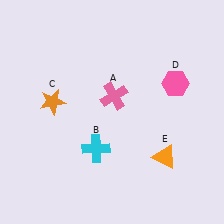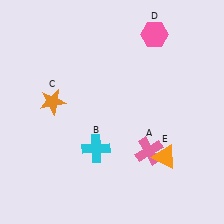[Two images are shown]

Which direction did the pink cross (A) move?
The pink cross (A) moved down.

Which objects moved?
The objects that moved are: the pink cross (A), the pink hexagon (D).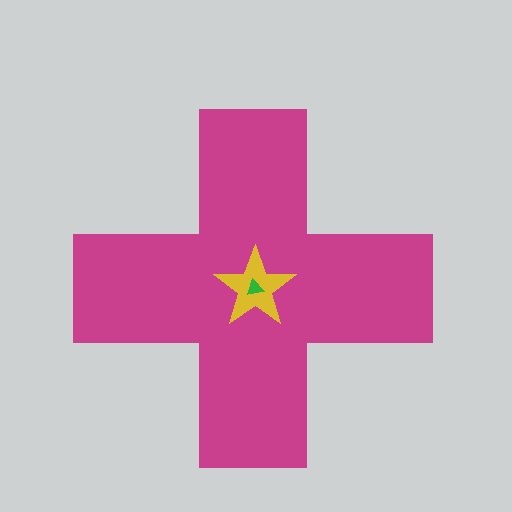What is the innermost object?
The green triangle.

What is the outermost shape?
The magenta cross.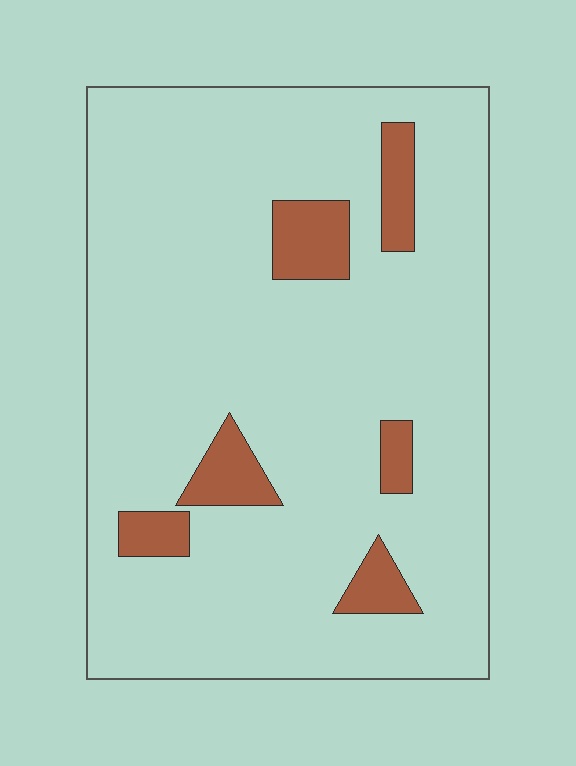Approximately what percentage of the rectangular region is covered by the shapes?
Approximately 10%.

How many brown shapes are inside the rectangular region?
6.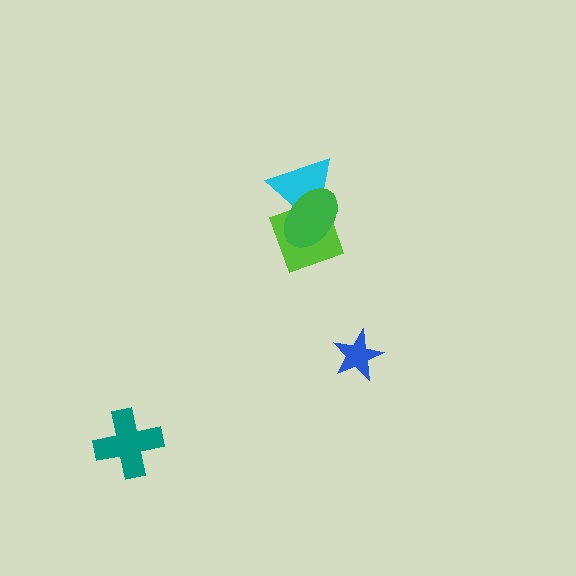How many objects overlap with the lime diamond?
2 objects overlap with the lime diamond.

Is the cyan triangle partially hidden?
Yes, it is partially covered by another shape.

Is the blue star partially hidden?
No, no other shape covers it.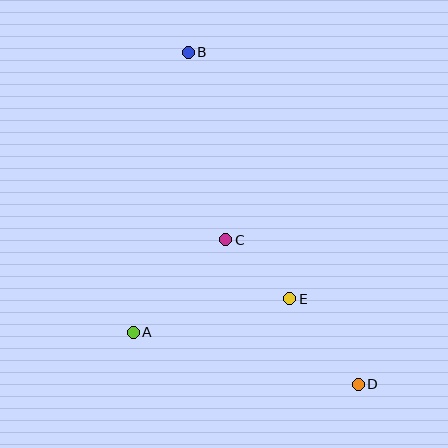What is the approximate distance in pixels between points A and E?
The distance between A and E is approximately 160 pixels.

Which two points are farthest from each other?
Points B and D are farthest from each other.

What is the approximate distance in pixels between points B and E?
The distance between B and E is approximately 266 pixels.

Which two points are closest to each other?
Points C and E are closest to each other.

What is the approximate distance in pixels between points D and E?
The distance between D and E is approximately 110 pixels.